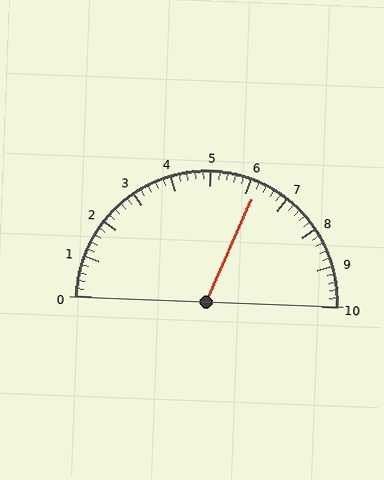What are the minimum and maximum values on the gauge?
The gauge ranges from 0 to 10.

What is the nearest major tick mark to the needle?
The nearest major tick mark is 6.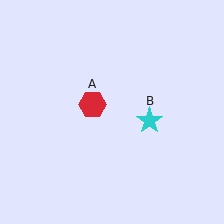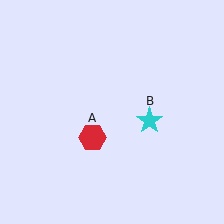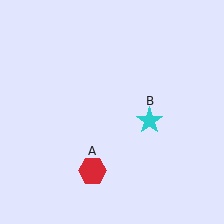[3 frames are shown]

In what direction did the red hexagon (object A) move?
The red hexagon (object A) moved down.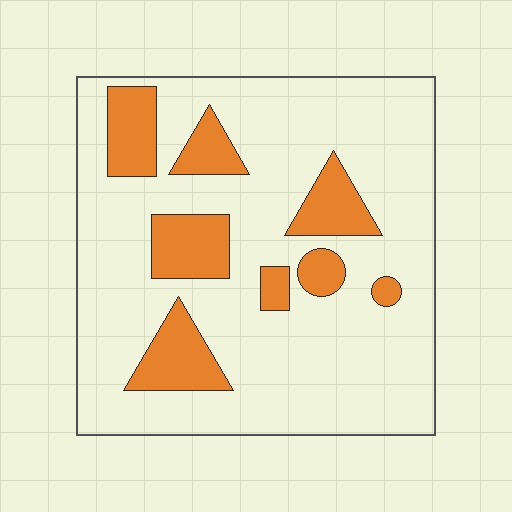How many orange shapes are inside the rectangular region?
8.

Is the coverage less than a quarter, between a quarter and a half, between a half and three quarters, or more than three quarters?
Less than a quarter.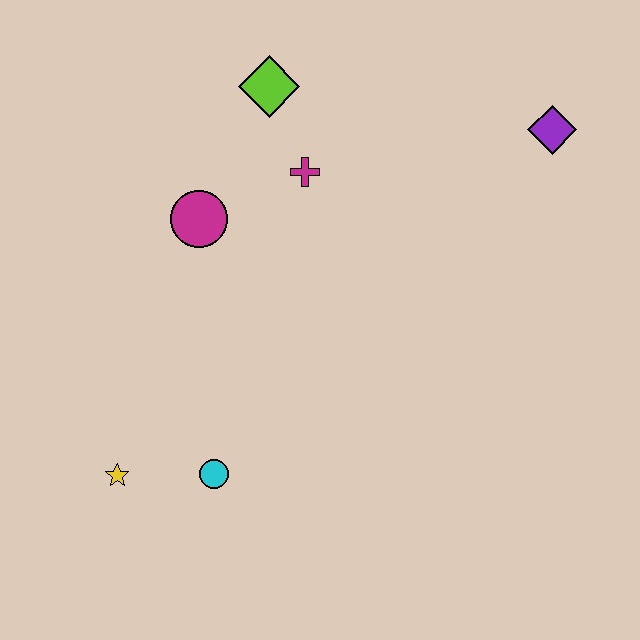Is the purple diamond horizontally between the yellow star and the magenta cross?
No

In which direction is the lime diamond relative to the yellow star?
The lime diamond is above the yellow star.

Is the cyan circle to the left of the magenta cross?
Yes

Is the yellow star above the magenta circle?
No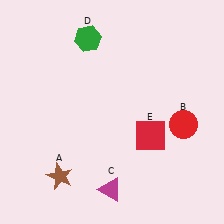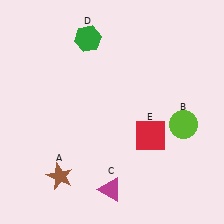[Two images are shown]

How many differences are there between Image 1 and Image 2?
There is 1 difference between the two images.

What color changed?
The circle (B) changed from red in Image 1 to lime in Image 2.